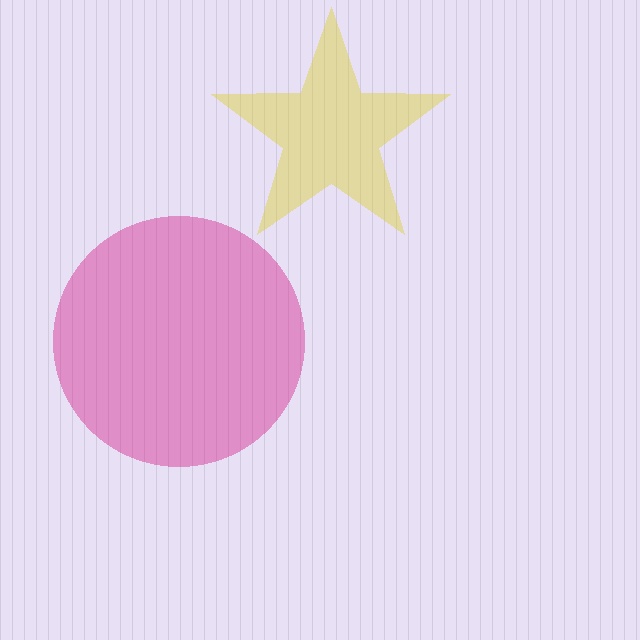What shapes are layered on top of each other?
The layered shapes are: a magenta circle, a yellow star.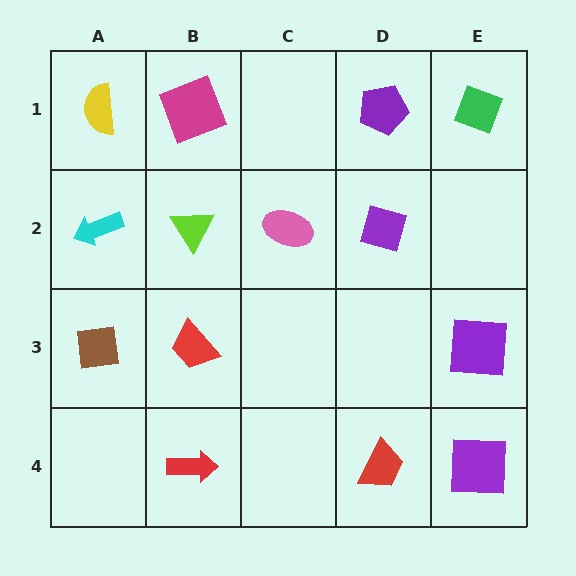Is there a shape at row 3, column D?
No, that cell is empty.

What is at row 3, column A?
A brown square.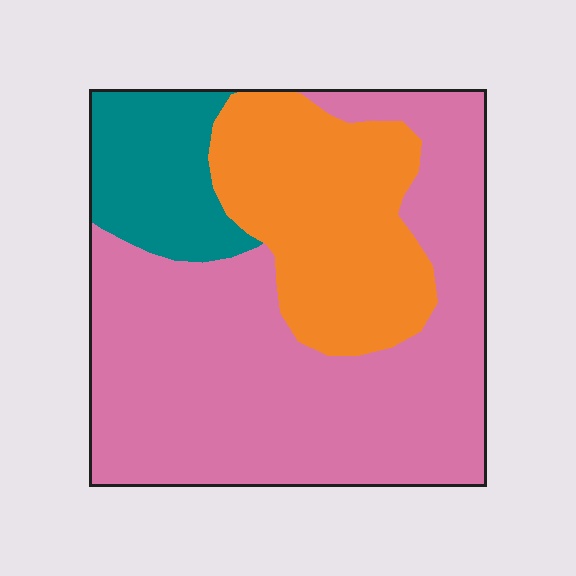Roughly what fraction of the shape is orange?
Orange takes up between a quarter and a half of the shape.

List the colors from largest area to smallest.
From largest to smallest: pink, orange, teal.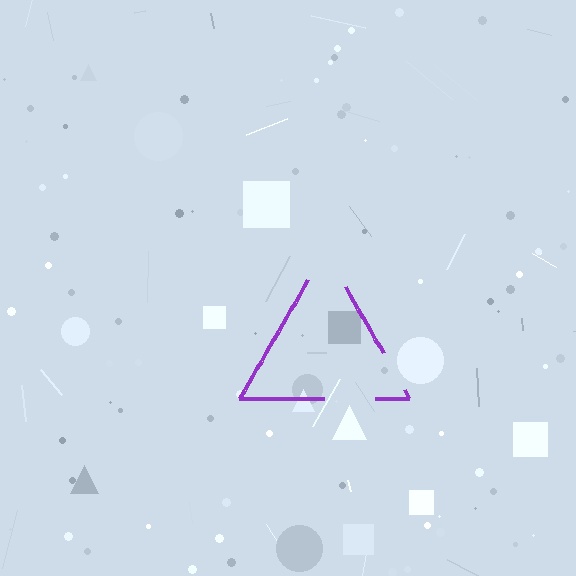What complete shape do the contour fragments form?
The contour fragments form a triangle.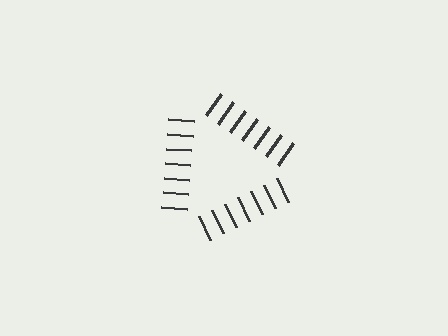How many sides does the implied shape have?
3 sides — the line-ends trace a triangle.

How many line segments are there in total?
21 — 7 along each of the 3 edges.